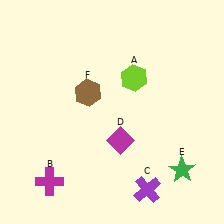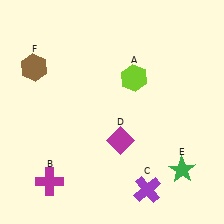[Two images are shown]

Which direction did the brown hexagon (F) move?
The brown hexagon (F) moved left.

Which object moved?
The brown hexagon (F) moved left.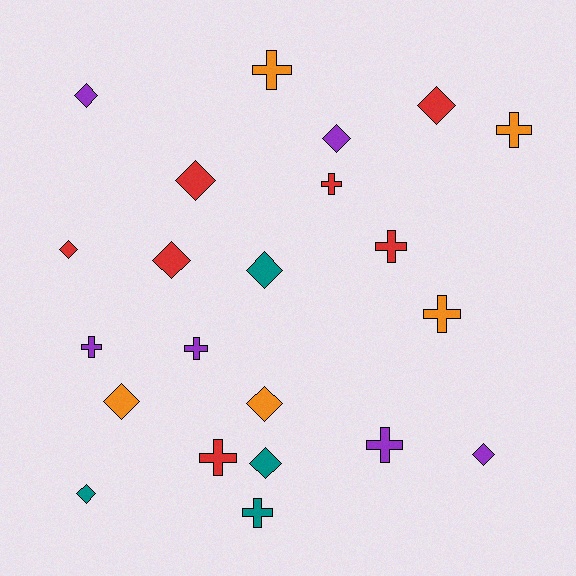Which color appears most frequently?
Red, with 7 objects.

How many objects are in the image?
There are 22 objects.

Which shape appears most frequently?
Diamond, with 12 objects.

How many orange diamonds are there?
There are 2 orange diamonds.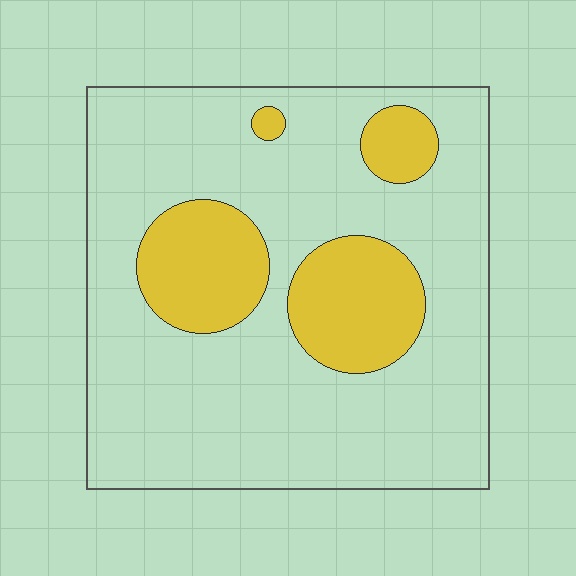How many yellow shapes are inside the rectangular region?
4.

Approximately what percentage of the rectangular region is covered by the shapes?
Approximately 20%.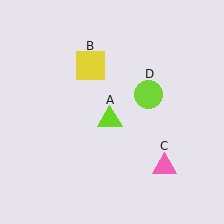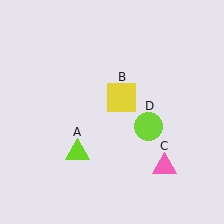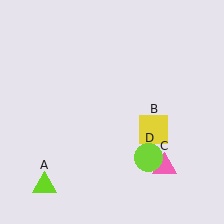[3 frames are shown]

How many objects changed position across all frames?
3 objects changed position: lime triangle (object A), yellow square (object B), lime circle (object D).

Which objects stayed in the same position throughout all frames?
Pink triangle (object C) remained stationary.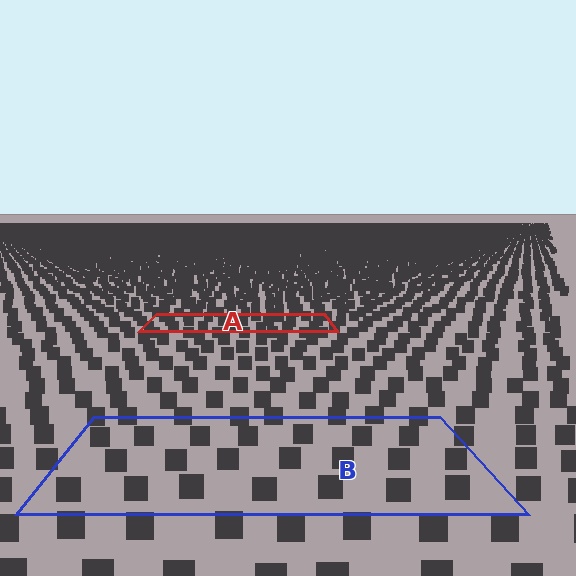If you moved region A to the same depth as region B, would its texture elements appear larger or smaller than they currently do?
They would appear larger. At a closer depth, the same texture elements are projected at a bigger on-screen size.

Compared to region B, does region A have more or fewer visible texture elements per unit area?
Region A has more texture elements per unit area — they are packed more densely because it is farther away.